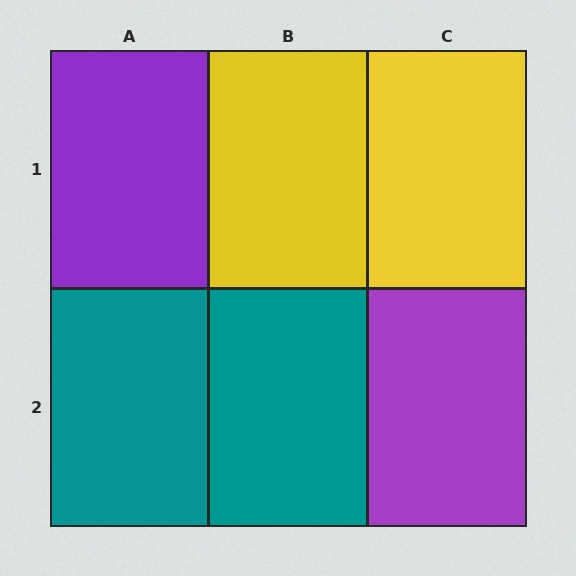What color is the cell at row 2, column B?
Teal.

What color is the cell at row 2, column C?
Purple.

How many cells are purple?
2 cells are purple.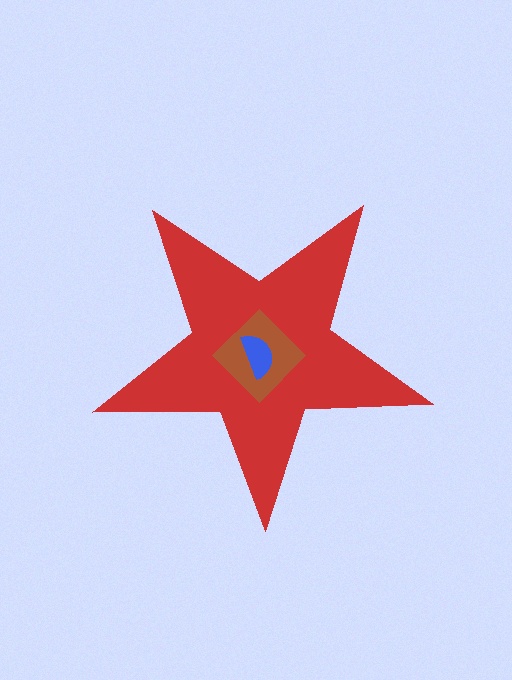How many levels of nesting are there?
3.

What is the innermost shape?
The blue semicircle.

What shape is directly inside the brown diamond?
The blue semicircle.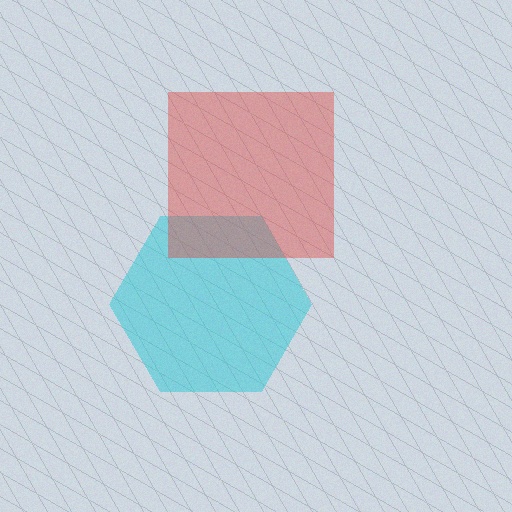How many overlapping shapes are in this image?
There are 2 overlapping shapes in the image.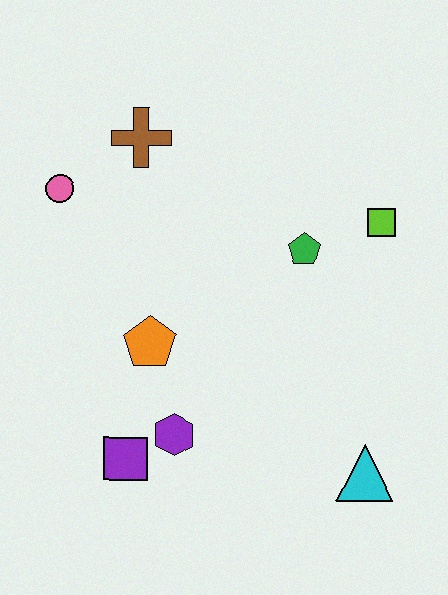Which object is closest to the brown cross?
The pink circle is closest to the brown cross.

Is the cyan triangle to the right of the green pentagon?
Yes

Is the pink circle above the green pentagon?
Yes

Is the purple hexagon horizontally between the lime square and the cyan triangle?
No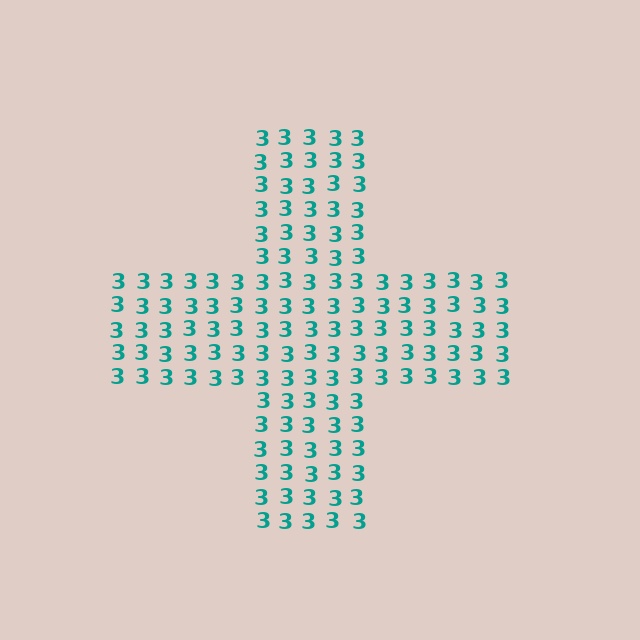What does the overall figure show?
The overall figure shows a cross.